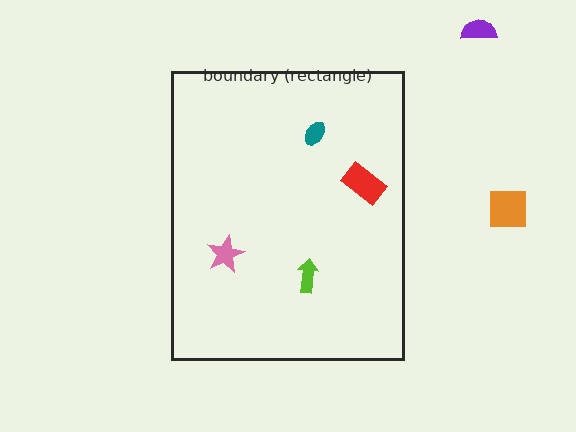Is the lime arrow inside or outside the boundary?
Inside.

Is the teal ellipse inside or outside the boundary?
Inside.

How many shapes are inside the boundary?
4 inside, 2 outside.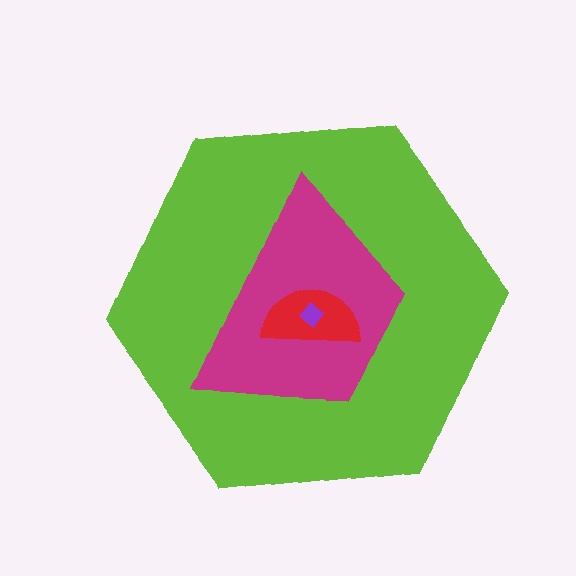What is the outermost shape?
The lime hexagon.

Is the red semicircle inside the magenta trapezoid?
Yes.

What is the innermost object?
The purple diamond.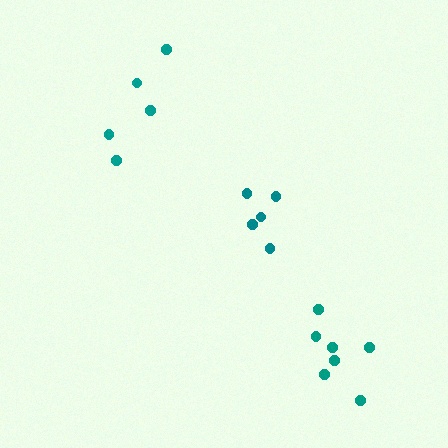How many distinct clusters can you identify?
There are 3 distinct clusters.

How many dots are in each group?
Group 1: 5 dots, Group 2: 7 dots, Group 3: 5 dots (17 total).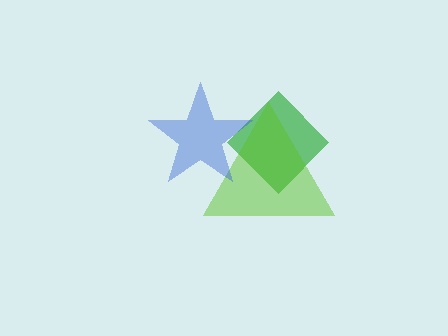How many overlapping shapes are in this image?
There are 3 overlapping shapes in the image.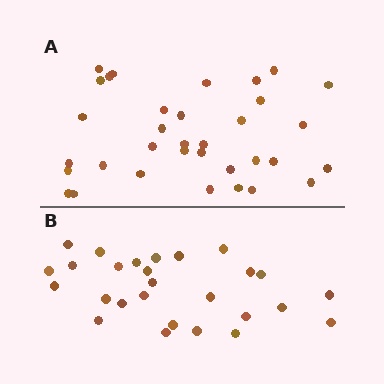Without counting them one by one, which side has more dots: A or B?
Region A (the top region) has more dots.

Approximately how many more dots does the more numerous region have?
Region A has roughly 8 or so more dots than region B.